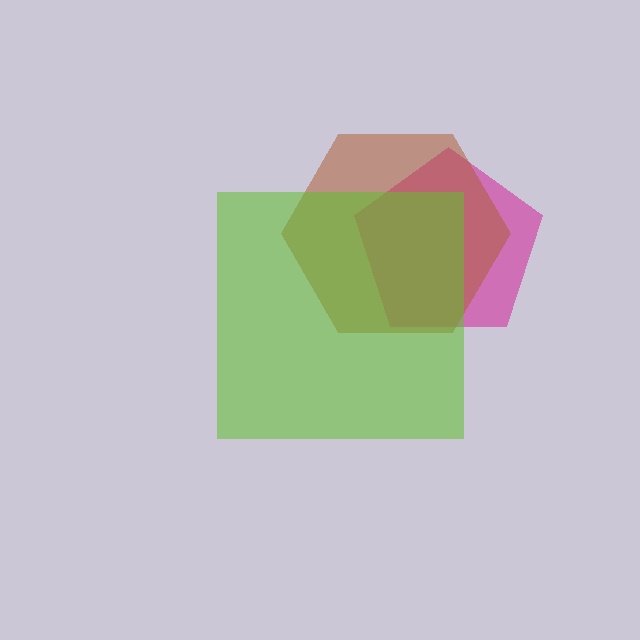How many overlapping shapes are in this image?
There are 3 overlapping shapes in the image.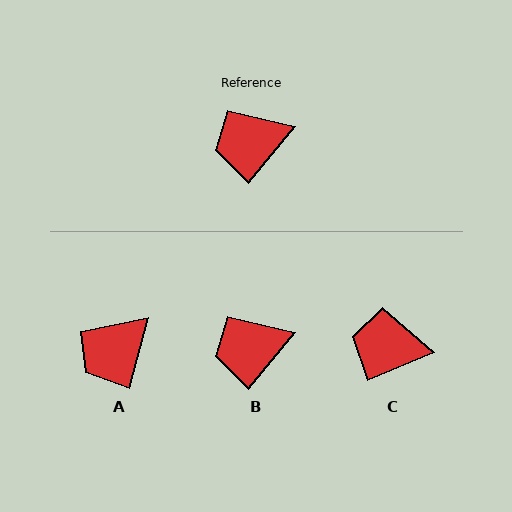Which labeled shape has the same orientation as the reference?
B.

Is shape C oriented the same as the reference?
No, it is off by about 28 degrees.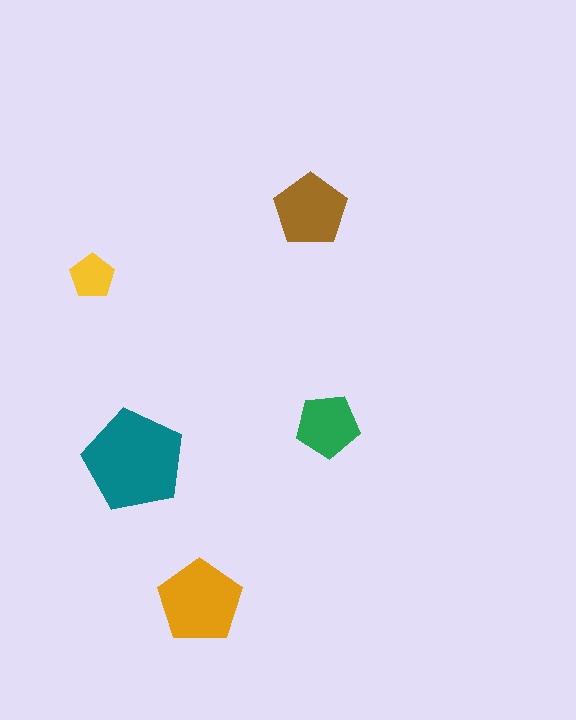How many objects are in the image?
There are 5 objects in the image.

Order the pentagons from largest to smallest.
the teal one, the orange one, the brown one, the green one, the yellow one.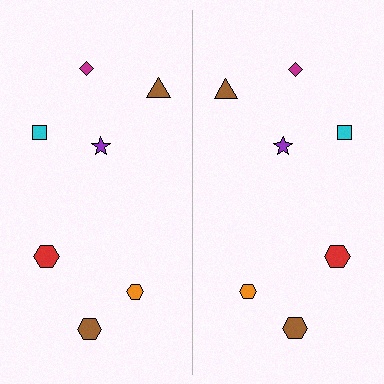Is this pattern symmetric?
Yes, this pattern has bilateral (reflection) symmetry.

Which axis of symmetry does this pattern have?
The pattern has a vertical axis of symmetry running through the center of the image.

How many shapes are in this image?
There are 14 shapes in this image.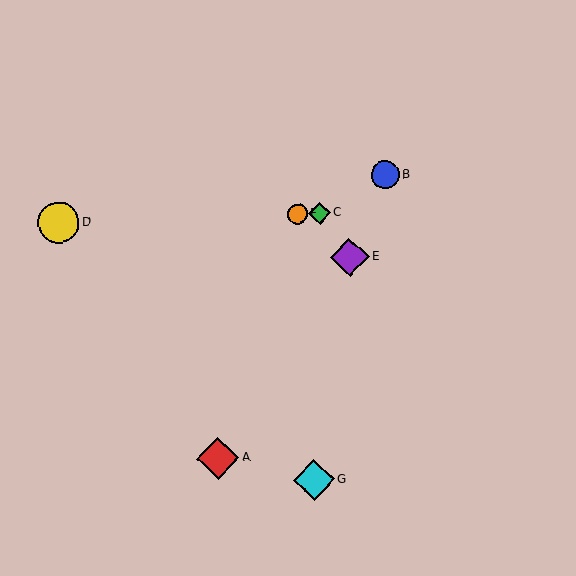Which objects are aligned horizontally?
Objects C, D, F are aligned horizontally.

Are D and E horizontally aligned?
No, D is at y≈223 and E is at y≈257.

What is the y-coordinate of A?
Object A is at y≈458.